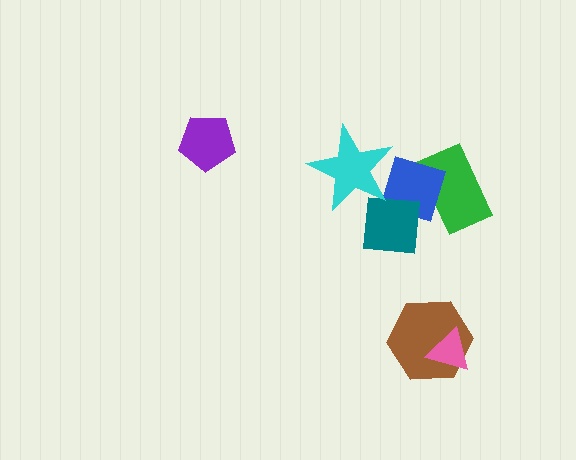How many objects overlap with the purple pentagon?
0 objects overlap with the purple pentagon.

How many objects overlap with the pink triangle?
1 object overlaps with the pink triangle.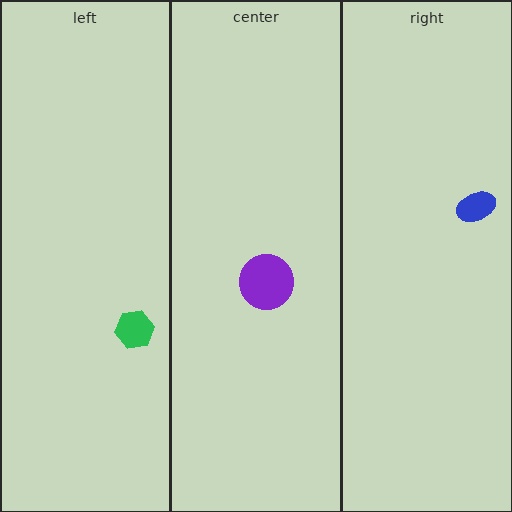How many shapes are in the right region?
1.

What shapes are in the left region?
The green hexagon.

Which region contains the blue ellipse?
The right region.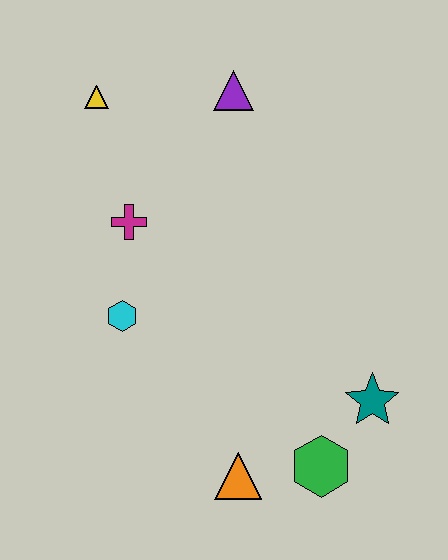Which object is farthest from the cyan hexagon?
The teal star is farthest from the cyan hexagon.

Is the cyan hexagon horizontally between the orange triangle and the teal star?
No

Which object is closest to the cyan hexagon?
The magenta cross is closest to the cyan hexagon.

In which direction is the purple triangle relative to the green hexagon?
The purple triangle is above the green hexagon.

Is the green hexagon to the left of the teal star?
Yes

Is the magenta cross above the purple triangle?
No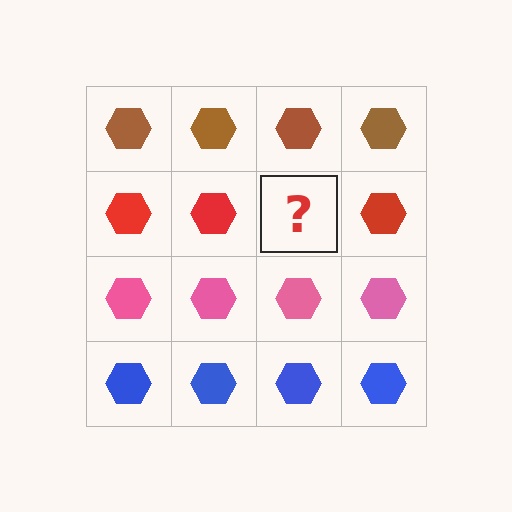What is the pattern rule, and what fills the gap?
The rule is that each row has a consistent color. The gap should be filled with a red hexagon.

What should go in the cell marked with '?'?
The missing cell should contain a red hexagon.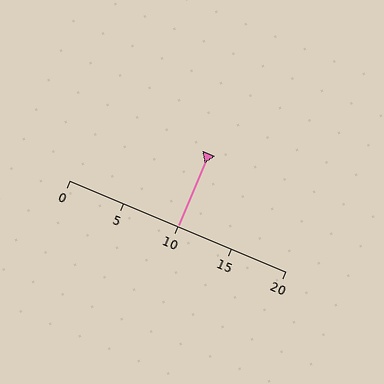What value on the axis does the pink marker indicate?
The marker indicates approximately 10.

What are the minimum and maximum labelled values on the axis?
The axis runs from 0 to 20.